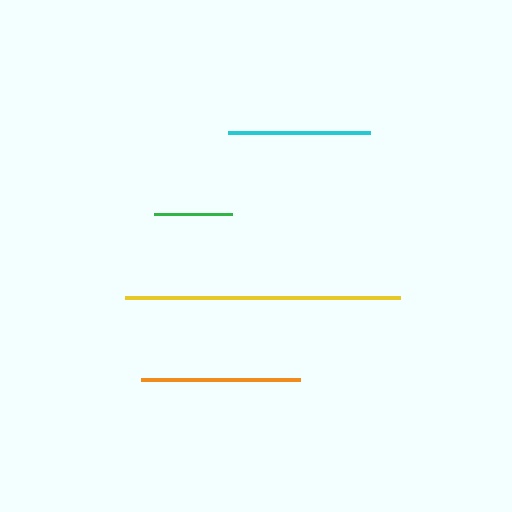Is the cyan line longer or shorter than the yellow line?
The yellow line is longer than the cyan line.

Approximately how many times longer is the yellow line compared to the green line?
The yellow line is approximately 3.5 times the length of the green line.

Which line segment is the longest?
The yellow line is the longest at approximately 275 pixels.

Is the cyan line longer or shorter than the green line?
The cyan line is longer than the green line.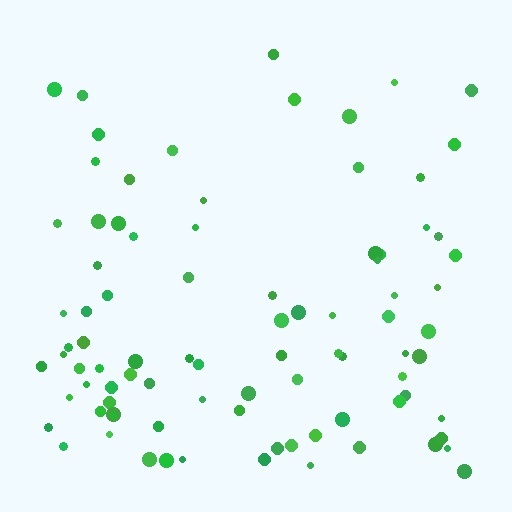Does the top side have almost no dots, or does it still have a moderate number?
Still a moderate number, just noticeably fewer than the bottom.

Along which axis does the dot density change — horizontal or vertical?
Vertical.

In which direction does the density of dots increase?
From top to bottom, with the bottom side densest.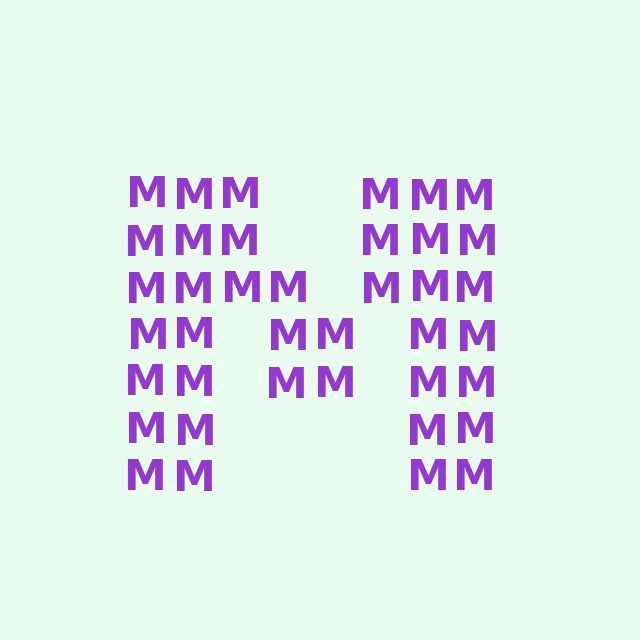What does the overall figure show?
The overall figure shows the letter M.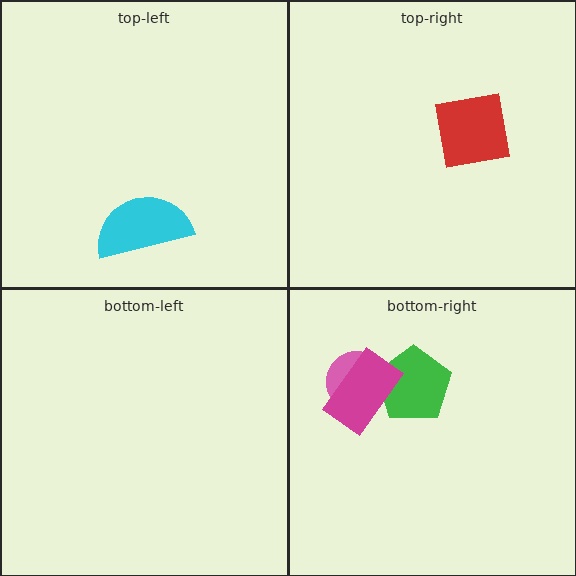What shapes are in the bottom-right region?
The green pentagon, the pink circle, the magenta rectangle.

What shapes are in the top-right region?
The red square.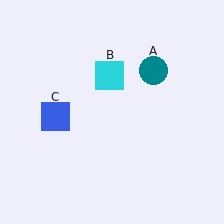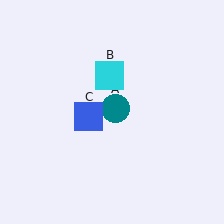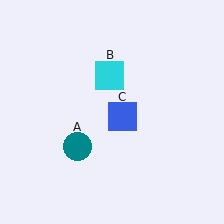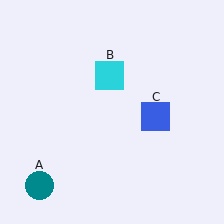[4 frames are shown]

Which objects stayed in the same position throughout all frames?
Cyan square (object B) remained stationary.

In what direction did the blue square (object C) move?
The blue square (object C) moved right.